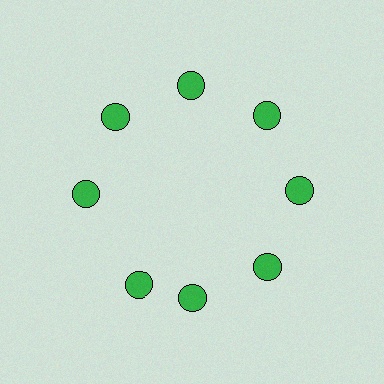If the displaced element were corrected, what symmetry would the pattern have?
It would have 8-fold rotational symmetry — the pattern would map onto itself every 45 degrees.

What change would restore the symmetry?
The symmetry would be restored by rotating it back into even spacing with its neighbors so that all 8 circles sit at equal angles and equal distance from the center.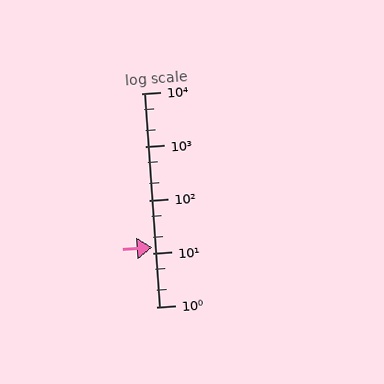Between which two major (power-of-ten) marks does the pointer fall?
The pointer is between 10 and 100.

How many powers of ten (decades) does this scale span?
The scale spans 4 decades, from 1 to 10000.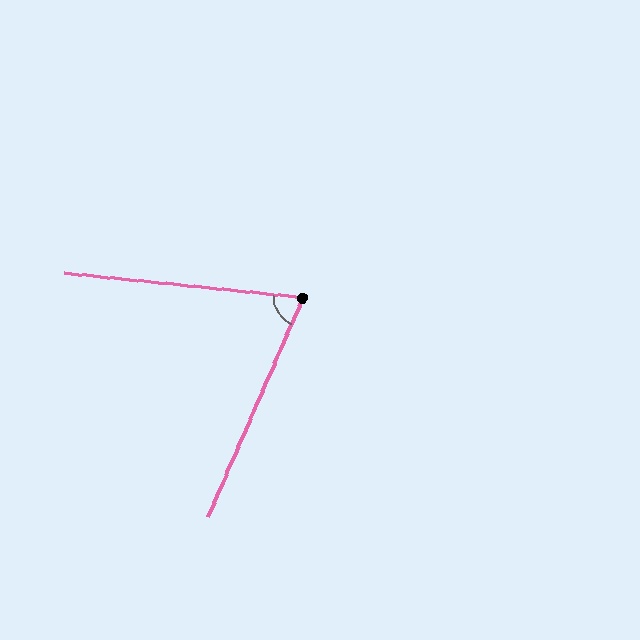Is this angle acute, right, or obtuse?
It is acute.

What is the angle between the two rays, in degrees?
Approximately 72 degrees.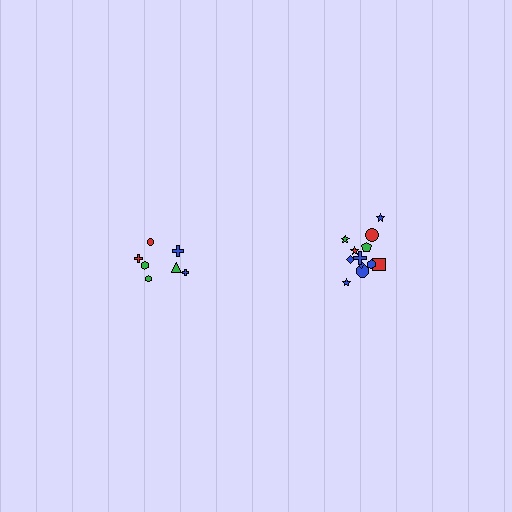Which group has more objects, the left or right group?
The right group.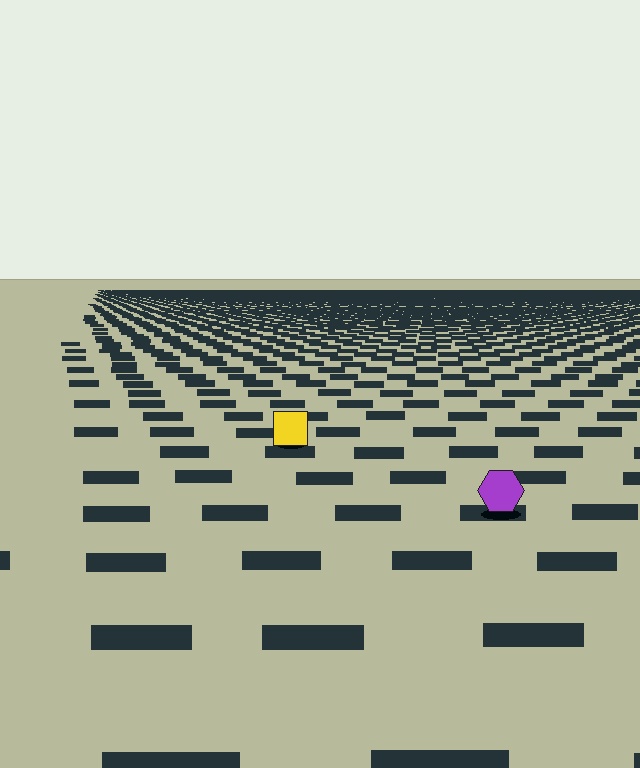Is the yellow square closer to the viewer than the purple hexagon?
No. The purple hexagon is closer — you can tell from the texture gradient: the ground texture is coarser near it.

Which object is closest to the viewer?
The purple hexagon is closest. The texture marks near it are larger and more spread out.